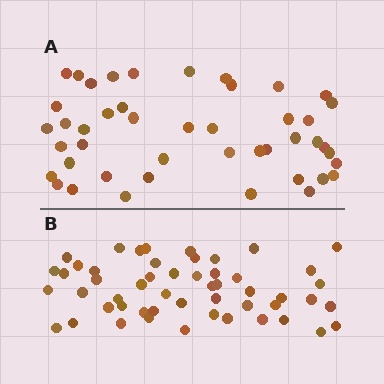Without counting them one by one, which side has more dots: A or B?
Region B (the bottom region) has more dots.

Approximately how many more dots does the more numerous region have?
Region B has roughly 8 or so more dots than region A.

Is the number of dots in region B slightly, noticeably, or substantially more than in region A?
Region B has only slightly more — the two regions are fairly close. The ratio is roughly 1.2 to 1.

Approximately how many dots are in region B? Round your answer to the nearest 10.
About 50 dots. (The exact count is 52, which rounds to 50.)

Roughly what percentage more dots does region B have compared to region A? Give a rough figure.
About 15% more.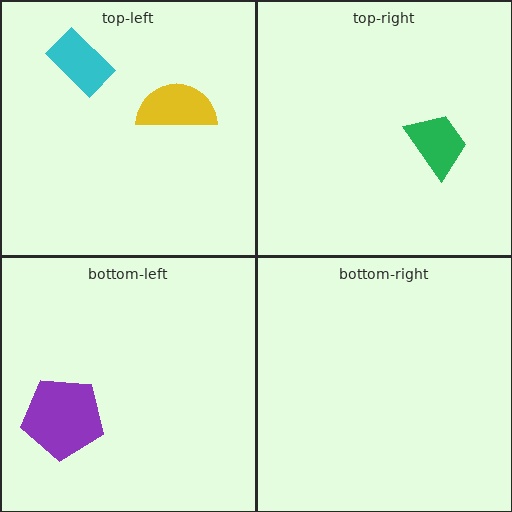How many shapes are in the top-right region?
1.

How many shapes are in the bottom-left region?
1.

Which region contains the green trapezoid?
The top-right region.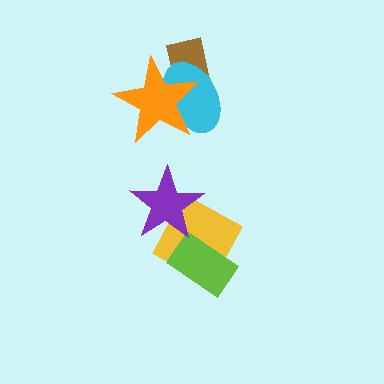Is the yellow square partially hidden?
Yes, it is partially covered by another shape.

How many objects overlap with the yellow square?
2 objects overlap with the yellow square.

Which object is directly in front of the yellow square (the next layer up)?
The lime rectangle is directly in front of the yellow square.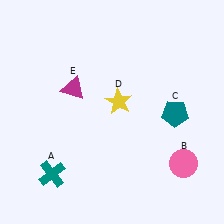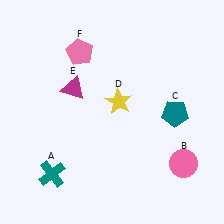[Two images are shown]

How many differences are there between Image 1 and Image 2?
There is 1 difference between the two images.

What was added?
A pink pentagon (F) was added in Image 2.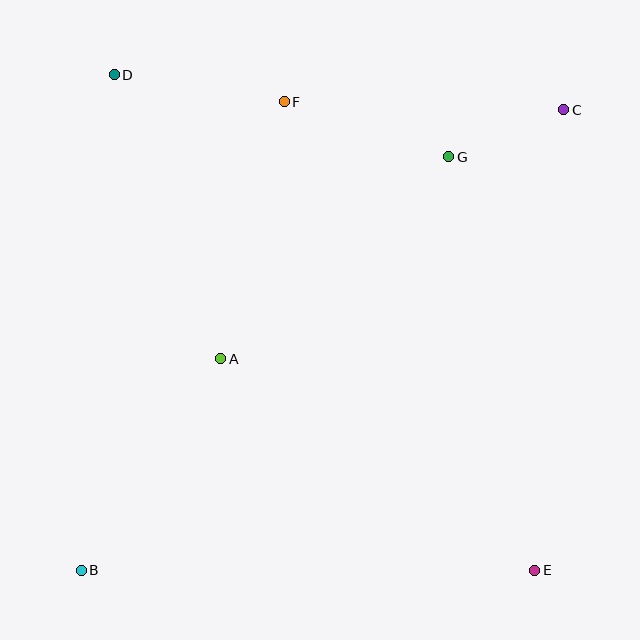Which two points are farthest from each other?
Points B and C are farthest from each other.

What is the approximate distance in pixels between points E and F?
The distance between E and F is approximately 531 pixels.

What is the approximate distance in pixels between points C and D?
The distance between C and D is approximately 450 pixels.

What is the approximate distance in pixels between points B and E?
The distance between B and E is approximately 453 pixels.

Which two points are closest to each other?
Points C and G are closest to each other.